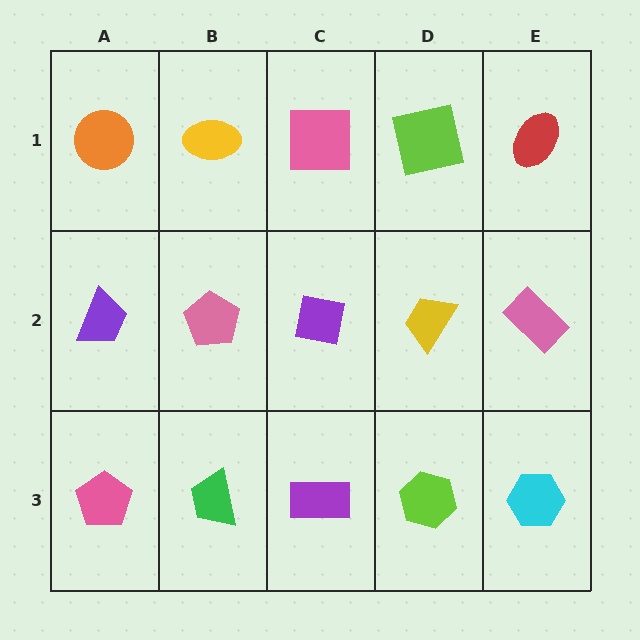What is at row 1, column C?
A pink square.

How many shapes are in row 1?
5 shapes.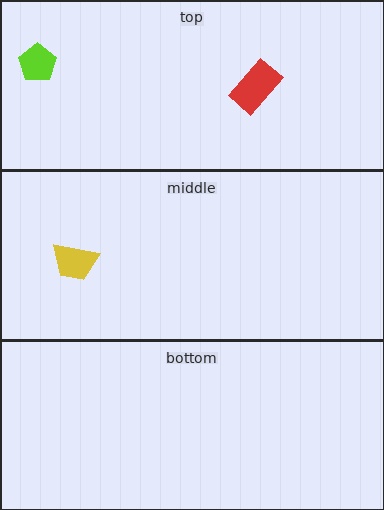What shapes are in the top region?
The red rectangle, the lime pentagon.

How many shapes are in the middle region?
1.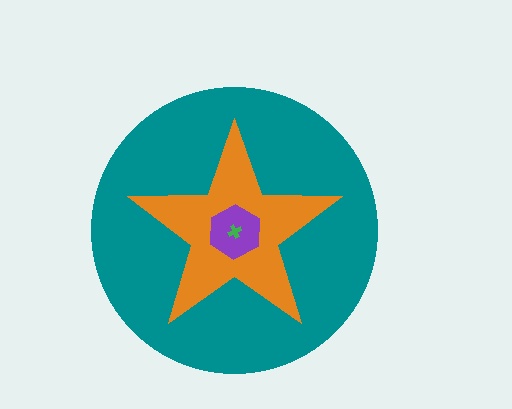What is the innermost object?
The green cross.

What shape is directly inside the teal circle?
The orange star.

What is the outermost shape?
The teal circle.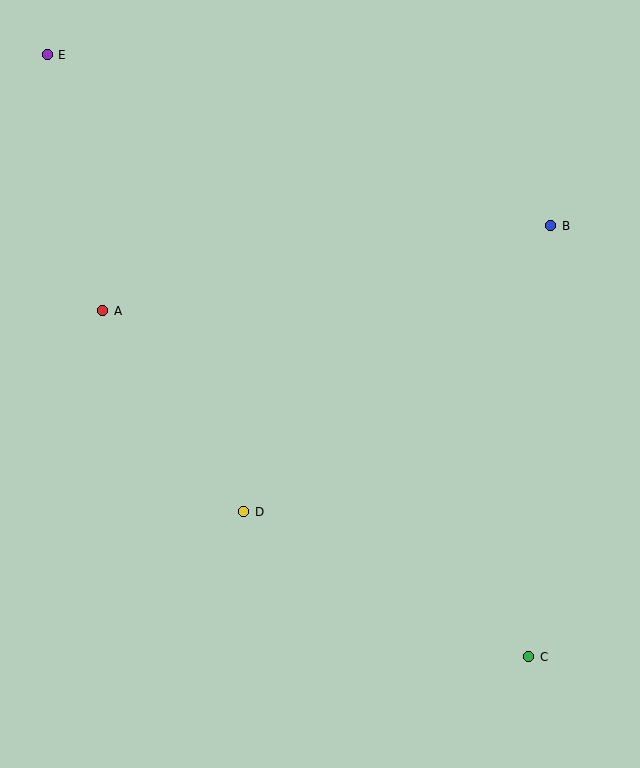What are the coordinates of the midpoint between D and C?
The midpoint between D and C is at (386, 584).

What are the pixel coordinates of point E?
Point E is at (47, 55).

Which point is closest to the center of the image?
Point D at (244, 512) is closest to the center.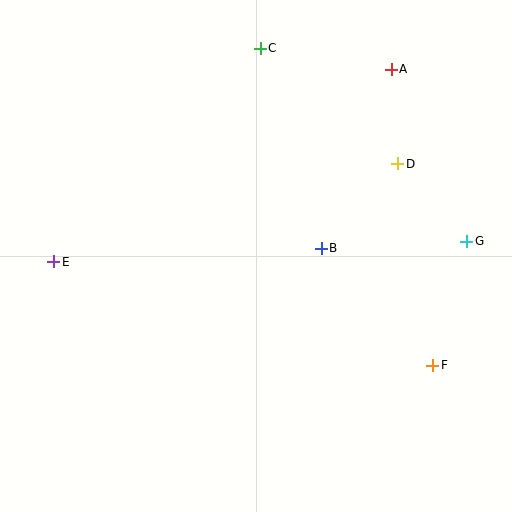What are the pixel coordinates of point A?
Point A is at (391, 69).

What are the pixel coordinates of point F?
Point F is at (433, 366).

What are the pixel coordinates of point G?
Point G is at (467, 241).